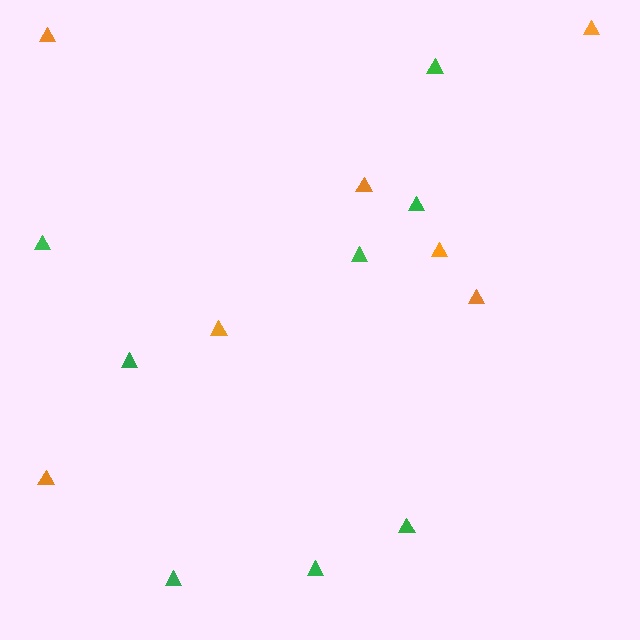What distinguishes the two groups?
There are 2 groups: one group of green triangles (8) and one group of orange triangles (7).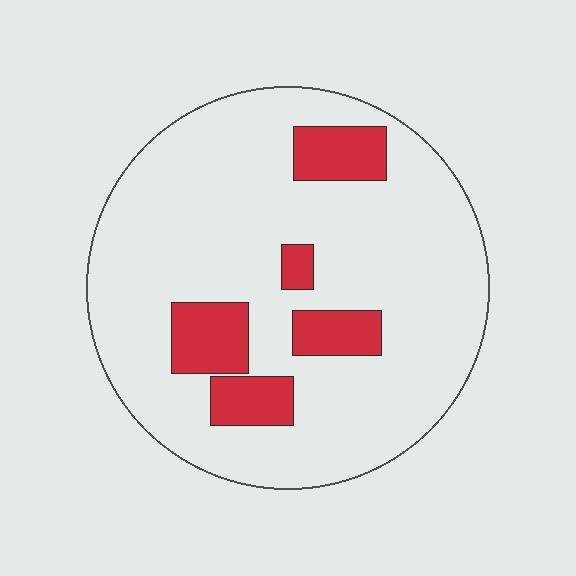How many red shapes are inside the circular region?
5.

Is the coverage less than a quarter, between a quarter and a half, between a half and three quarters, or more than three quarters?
Less than a quarter.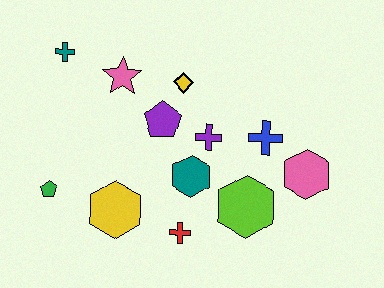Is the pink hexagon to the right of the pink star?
Yes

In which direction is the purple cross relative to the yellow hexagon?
The purple cross is to the right of the yellow hexagon.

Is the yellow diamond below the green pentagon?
No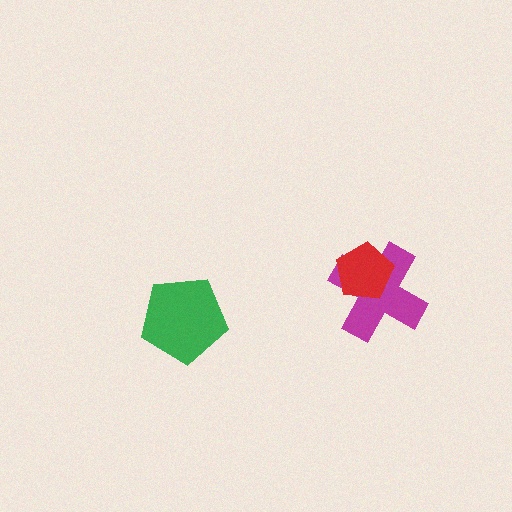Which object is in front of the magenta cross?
The red pentagon is in front of the magenta cross.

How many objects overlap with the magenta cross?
1 object overlaps with the magenta cross.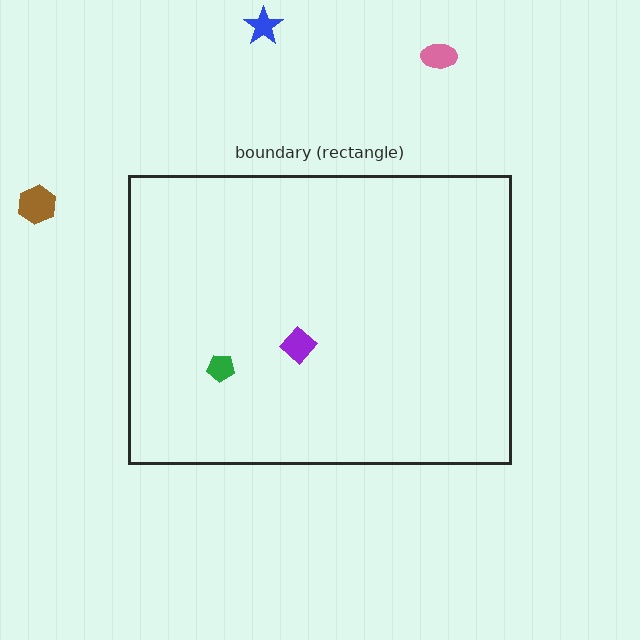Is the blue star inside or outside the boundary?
Outside.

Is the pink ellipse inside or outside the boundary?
Outside.